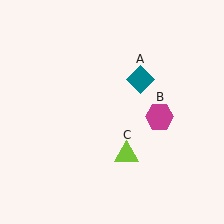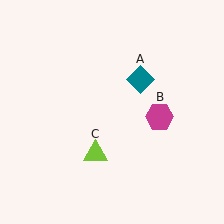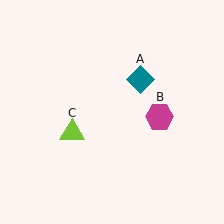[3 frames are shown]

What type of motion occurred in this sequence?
The lime triangle (object C) rotated clockwise around the center of the scene.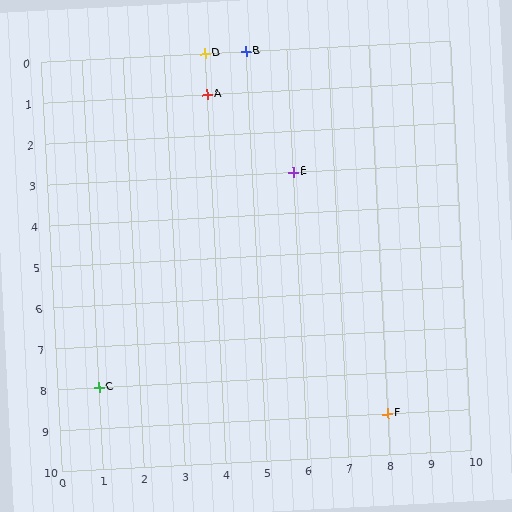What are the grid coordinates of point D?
Point D is at grid coordinates (4, 0).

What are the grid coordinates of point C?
Point C is at grid coordinates (1, 8).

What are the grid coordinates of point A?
Point A is at grid coordinates (4, 1).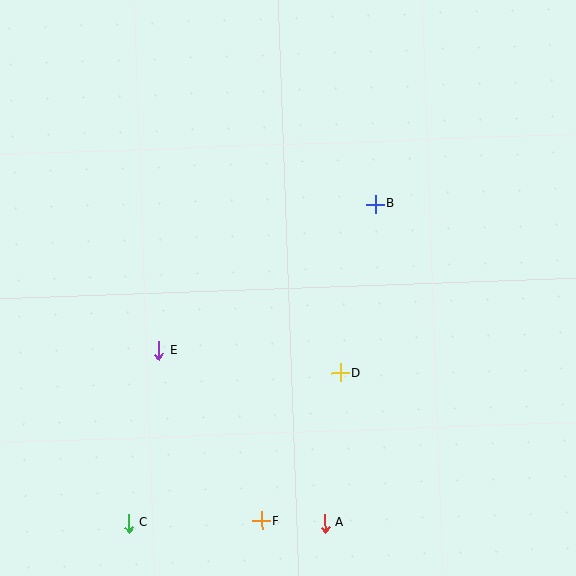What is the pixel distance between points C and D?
The distance between C and D is 260 pixels.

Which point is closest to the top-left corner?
Point E is closest to the top-left corner.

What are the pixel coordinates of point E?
Point E is at (159, 350).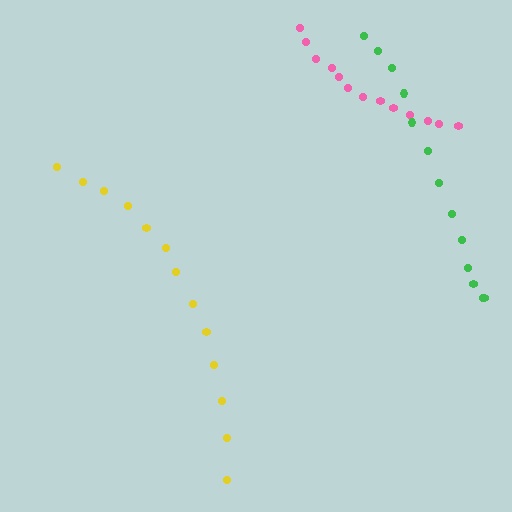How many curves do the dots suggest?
There are 3 distinct paths.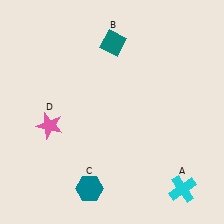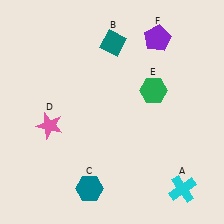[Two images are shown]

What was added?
A green hexagon (E), a purple pentagon (F) were added in Image 2.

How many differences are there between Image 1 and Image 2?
There are 2 differences between the two images.